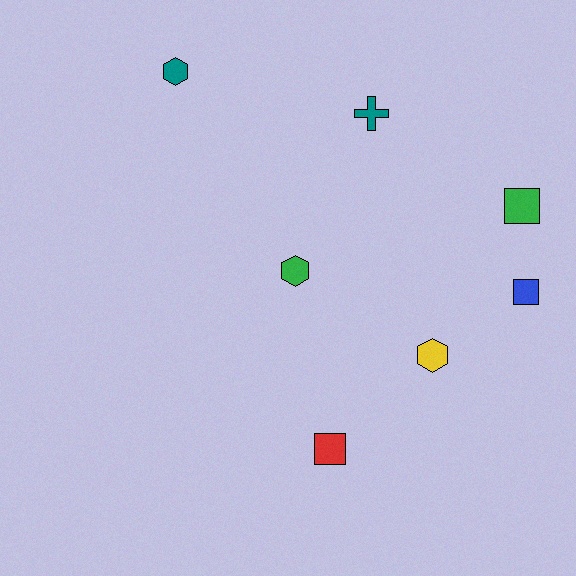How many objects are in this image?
There are 7 objects.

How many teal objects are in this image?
There are 2 teal objects.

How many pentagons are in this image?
There are no pentagons.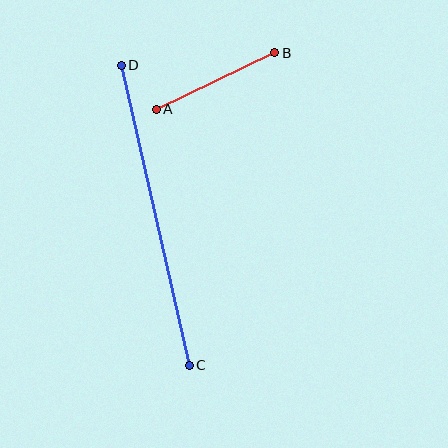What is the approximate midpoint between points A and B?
The midpoint is at approximately (215, 81) pixels.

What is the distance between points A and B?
The distance is approximately 131 pixels.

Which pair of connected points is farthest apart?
Points C and D are farthest apart.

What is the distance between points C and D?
The distance is approximately 307 pixels.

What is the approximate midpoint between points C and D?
The midpoint is at approximately (155, 215) pixels.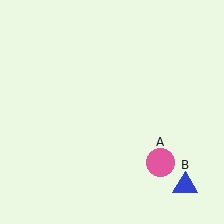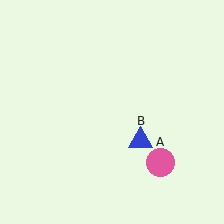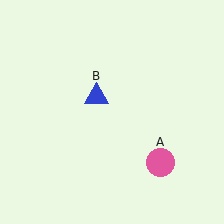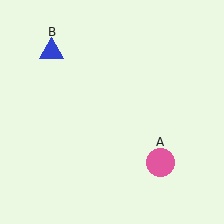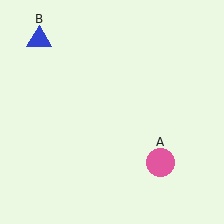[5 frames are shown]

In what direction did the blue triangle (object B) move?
The blue triangle (object B) moved up and to the left.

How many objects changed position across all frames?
1 object changed position: blue triangle (object B).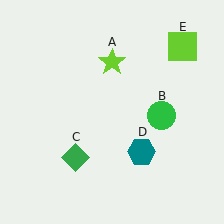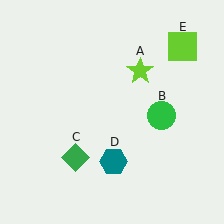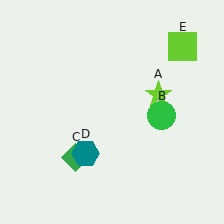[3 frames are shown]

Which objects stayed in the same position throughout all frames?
Green circle (object B) and green diamond (object C) and lime square (object E) remained stationary.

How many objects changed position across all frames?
2 objects changed position: lime star (object A), teal hexagon (object D).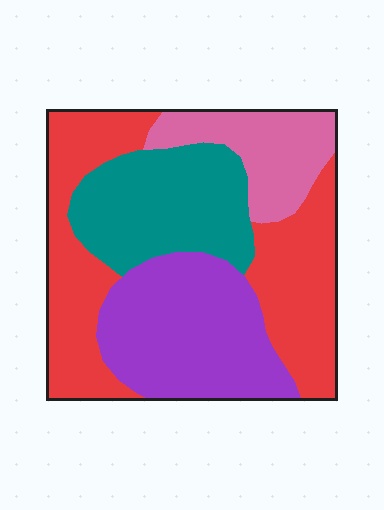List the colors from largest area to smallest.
From largest to smallest: red, purple, teal, pink.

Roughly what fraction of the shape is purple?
Purple covers 26% of the shape.